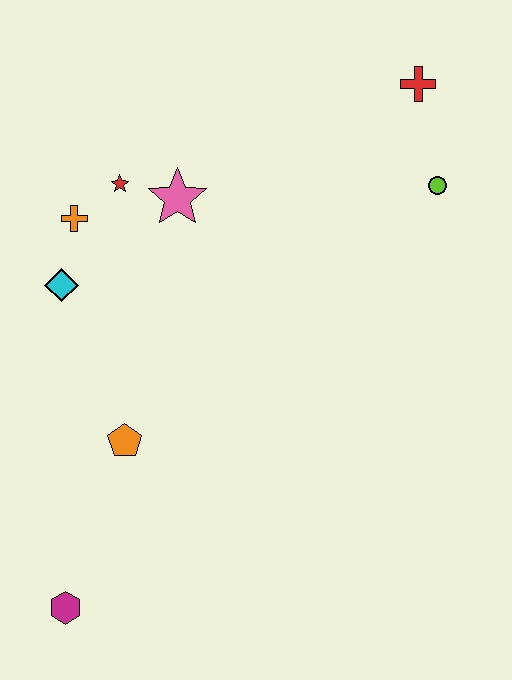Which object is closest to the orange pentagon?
The cyan diamond is closest to the orange pentagon.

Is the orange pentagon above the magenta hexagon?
Yes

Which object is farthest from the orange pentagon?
The red cross is farthest from the orange pentagon.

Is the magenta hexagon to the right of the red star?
No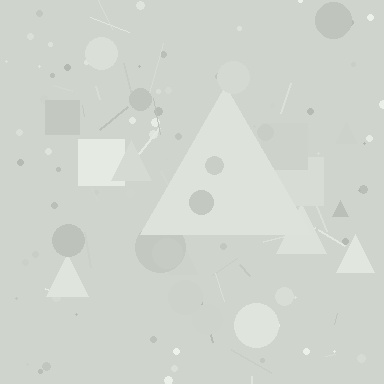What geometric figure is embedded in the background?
A triangle is embedded in the background.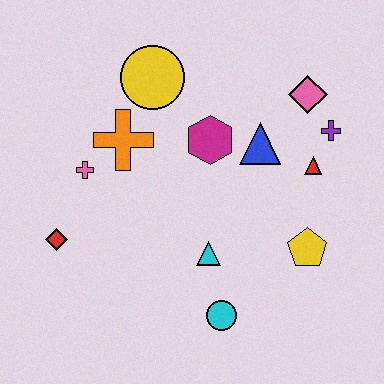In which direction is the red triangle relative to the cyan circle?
The red triangle is above the cyan circle.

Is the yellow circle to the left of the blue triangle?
Yes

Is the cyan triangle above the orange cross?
No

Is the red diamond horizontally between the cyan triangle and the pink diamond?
No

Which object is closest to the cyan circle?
The cyan triangle is closest to the cyan circle.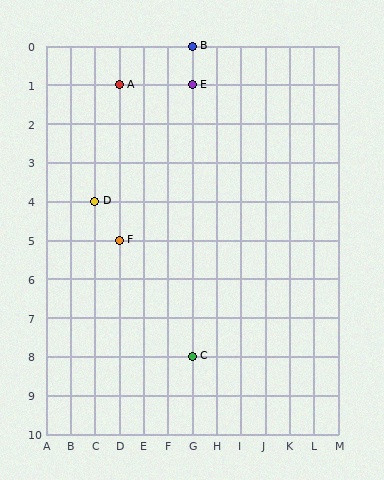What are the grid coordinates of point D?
Point D is at grid coordinates (C, 4).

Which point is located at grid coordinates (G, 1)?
Point E is at (G, 1).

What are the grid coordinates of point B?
Point B is at grid coordinates (G, 0).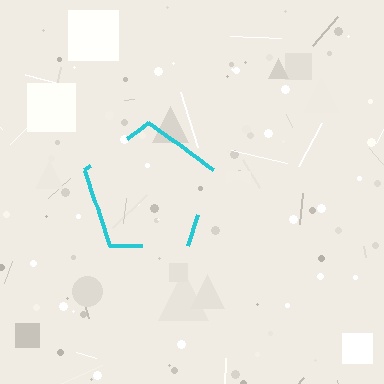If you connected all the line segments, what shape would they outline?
They would outline a pentagon.